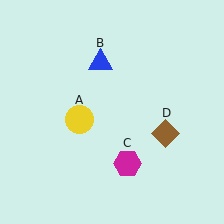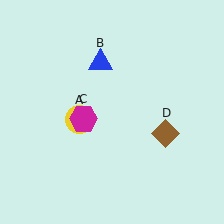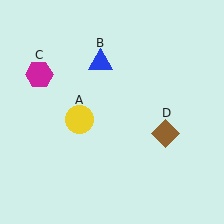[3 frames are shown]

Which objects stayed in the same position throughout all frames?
Yellow circle (object A) and blue triangle (object B) and brown diamond (object D) remained stationary.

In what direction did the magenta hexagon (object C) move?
The magenta hexagon (object C) moved up and to the left.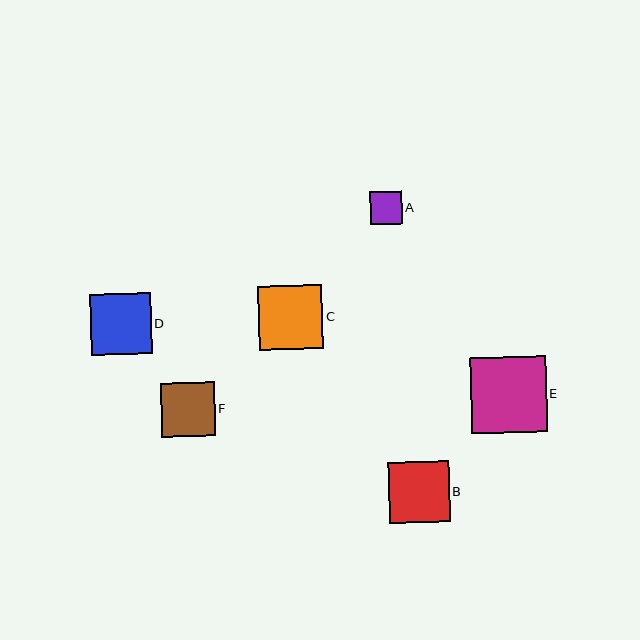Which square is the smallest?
Square A is the smallest with a size of approximately 32 pixels.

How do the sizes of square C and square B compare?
Square C and square B are approximately the same size.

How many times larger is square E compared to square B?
Square E is approximately 1.3 times the size of square B.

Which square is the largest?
Square E is the largest with a size of approximately 76 pixels.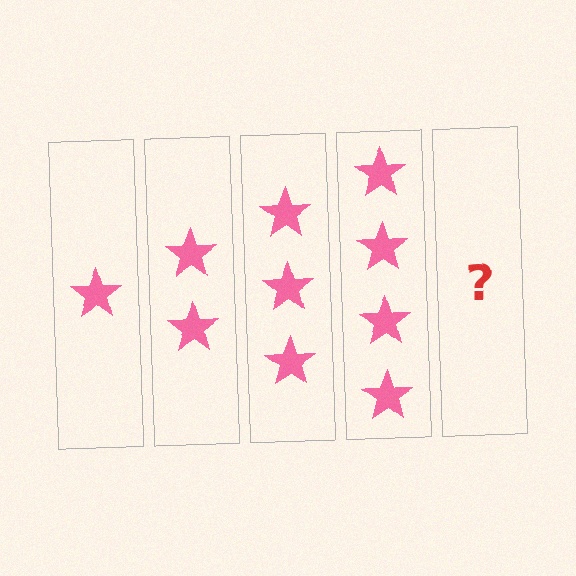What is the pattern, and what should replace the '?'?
The pattern is that each step adds one more star. The '?' should be 5 stars.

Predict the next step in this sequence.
The next step is 5 stars.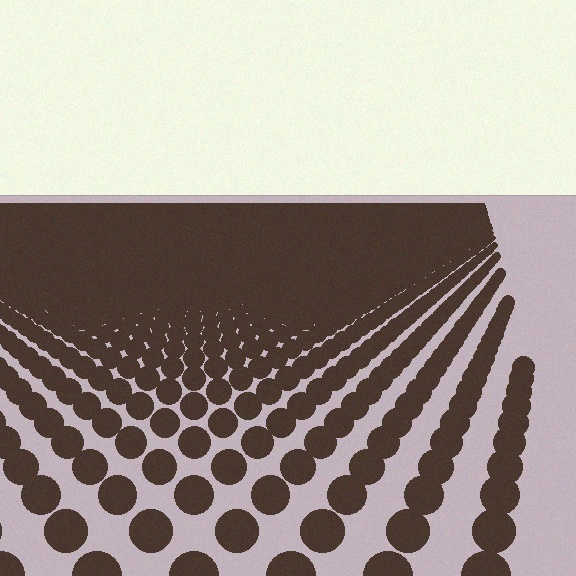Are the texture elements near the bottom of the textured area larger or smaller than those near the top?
Larger. Near the bottom, elements are closer to the viewer and appear at a bigger on-screen size.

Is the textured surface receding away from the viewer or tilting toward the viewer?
The surface is receding away from the viewer. Texture elements get smaller and denser toward the top.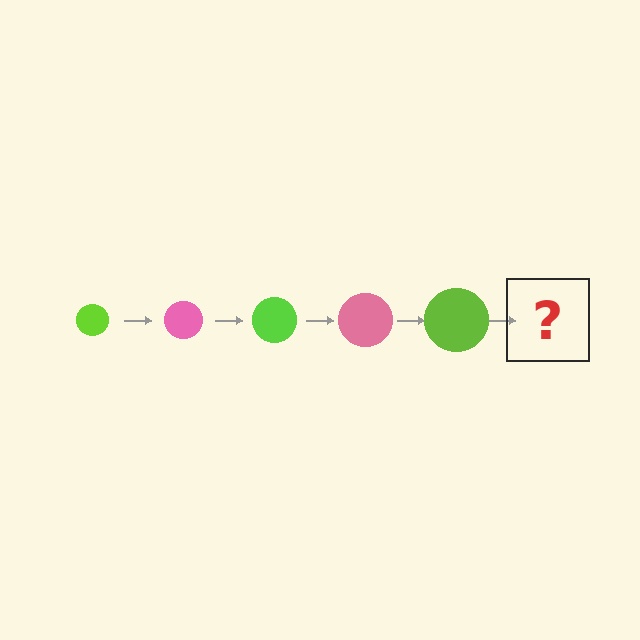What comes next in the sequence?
The next element should be a pink circle, larger than the previous one.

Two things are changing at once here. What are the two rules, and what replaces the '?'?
The two rules are that the circle grows larger each step and the color cycles through lime and pink. The '?' should be a pink circle, larger than the previous one.